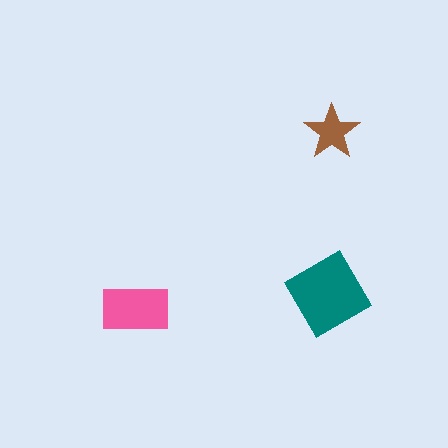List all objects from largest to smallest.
The teal square, the pink rectangle, the brown star.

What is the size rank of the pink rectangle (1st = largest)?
2nd.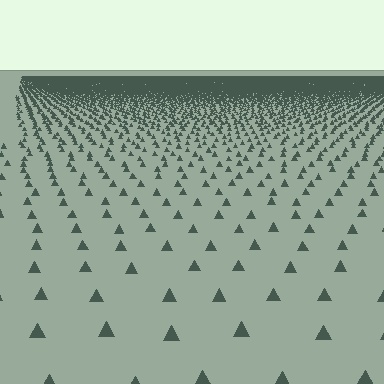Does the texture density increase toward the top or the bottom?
Density increases toward the top.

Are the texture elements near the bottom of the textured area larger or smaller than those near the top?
Larger. Near the bottom, elements are closer to the viewer and appear at a bigger on-screen size.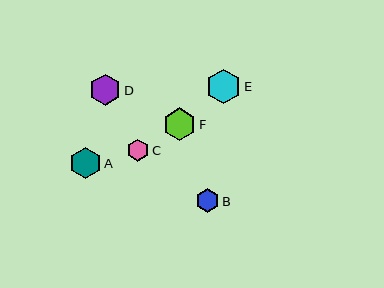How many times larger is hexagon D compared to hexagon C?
Hexagon D is approximately 1.5 times the size of hexagon C.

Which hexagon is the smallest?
Hexagon C is the smallest with a size of approximately 22 pixels.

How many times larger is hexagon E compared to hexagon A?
Hexagon E is approximately 1.1 times the size of hexagon A.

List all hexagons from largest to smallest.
From largest to smallest: E, F, D, A, B, C.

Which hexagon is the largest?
Hexagon E is the largest with a size of approximately 35 pixels.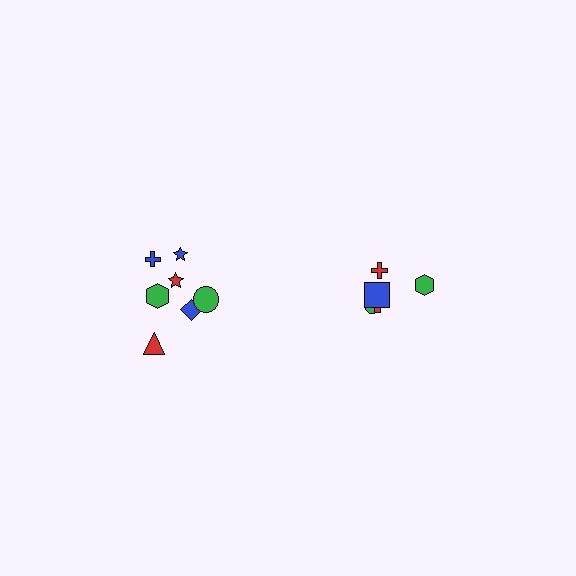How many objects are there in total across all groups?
There are 12 objects.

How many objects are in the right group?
There are 5 objects.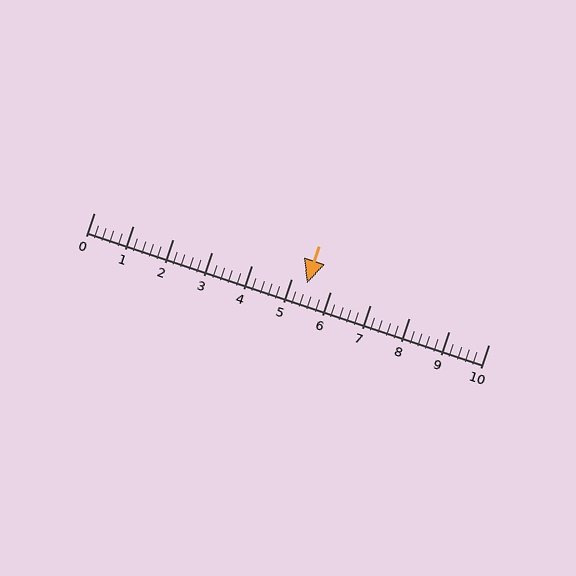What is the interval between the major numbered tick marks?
The major tick marks are spaced 1 units apart.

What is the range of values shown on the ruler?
The ruler shows values from 0 to 10.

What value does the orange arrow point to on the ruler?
The orange arrow points to approximately 5.4.